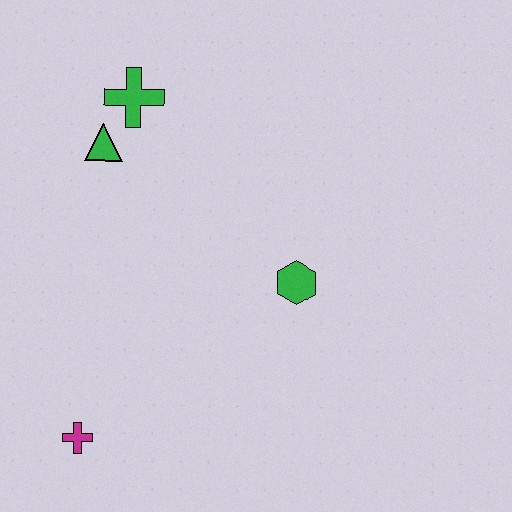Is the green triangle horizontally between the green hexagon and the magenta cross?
Yes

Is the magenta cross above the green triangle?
No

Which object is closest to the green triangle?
The green cross is closest to the green triangle.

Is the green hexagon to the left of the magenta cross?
No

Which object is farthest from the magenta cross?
The green cross is farthest from the magenta cross.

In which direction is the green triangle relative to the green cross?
The green triangle is below the green cross.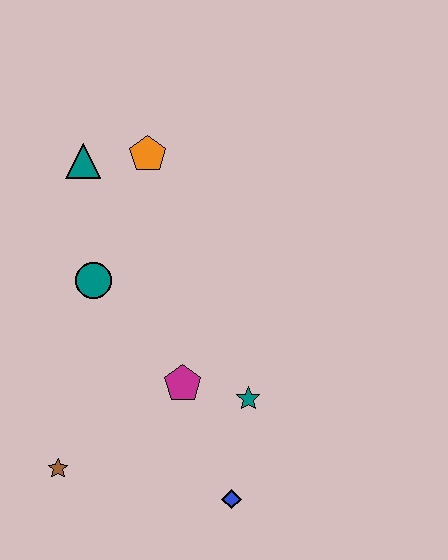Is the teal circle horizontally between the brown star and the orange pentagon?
Yes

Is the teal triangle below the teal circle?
No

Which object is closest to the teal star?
The magenta pentagon is closest to the teal star.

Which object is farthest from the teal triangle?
The blue diamond is farthest from the teal triangle.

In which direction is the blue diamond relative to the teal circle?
The blue diamond is below the teal circle.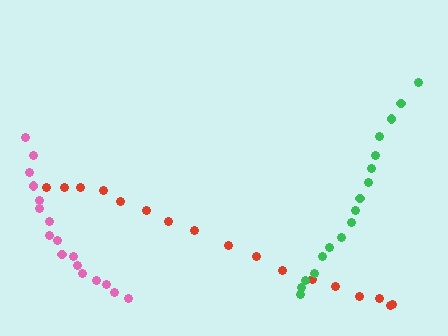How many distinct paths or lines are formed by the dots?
There are 3 distinct paths.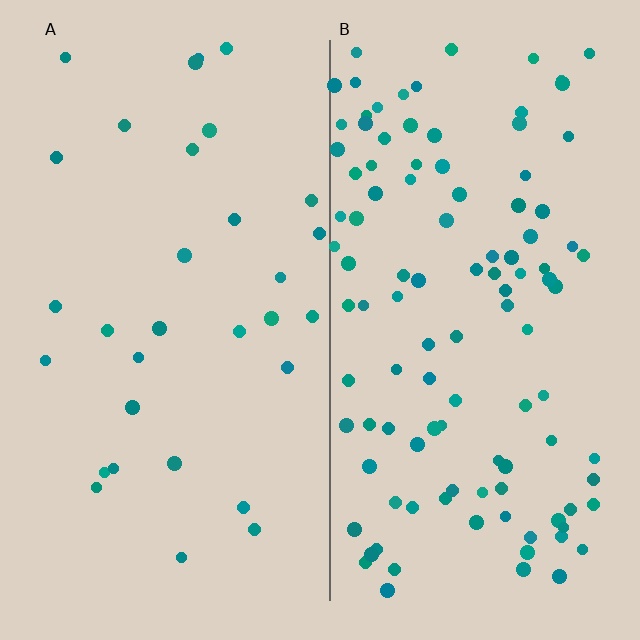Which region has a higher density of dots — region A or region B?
B (the right).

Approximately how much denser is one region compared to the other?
Approximately 3.5× — region B over region A.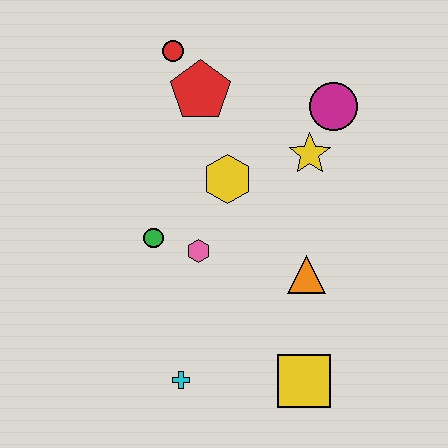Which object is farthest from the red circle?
The yellow square is farthest from the red circle.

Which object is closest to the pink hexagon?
The green circle is closest to the pink hexagon.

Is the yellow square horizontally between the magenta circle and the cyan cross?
Yes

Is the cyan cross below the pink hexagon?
Yes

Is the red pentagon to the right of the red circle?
Yes